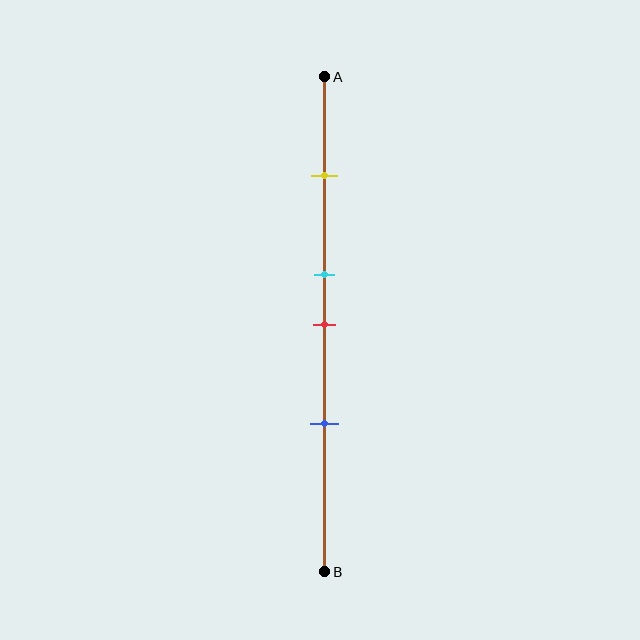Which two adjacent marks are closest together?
The cyan and red marks are the closest adjacent pair.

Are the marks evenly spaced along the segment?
No, the marks are not evenly spaced.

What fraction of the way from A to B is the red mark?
The red mark is approximately 50% (0.5) of the way from A to B.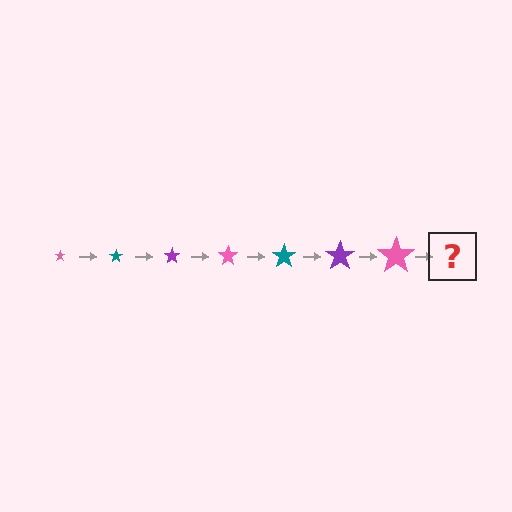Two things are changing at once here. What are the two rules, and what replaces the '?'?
The two rules are that the star grows larger each step and the color cycles through pink, teal, and purple. The '?' should be a teal star, larger than the previous one.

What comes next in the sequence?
The next element should be a teal star, larger than the previous one.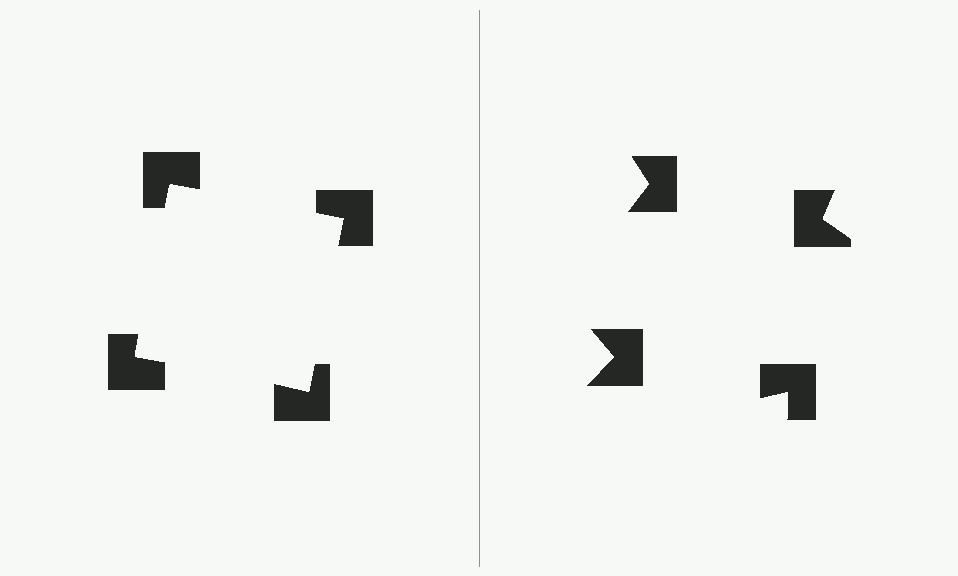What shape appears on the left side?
An illusory square.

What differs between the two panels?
The notched squares are positioned identically on both sides; only the wedge orientations differ. On the left they align to a square; on the right they are misaligned.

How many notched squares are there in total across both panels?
8 — 4 on each side.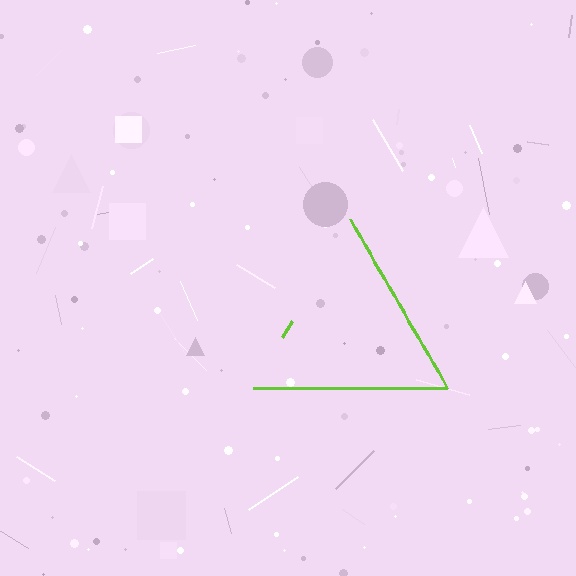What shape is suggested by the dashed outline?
The dashed outline suggests a triangle.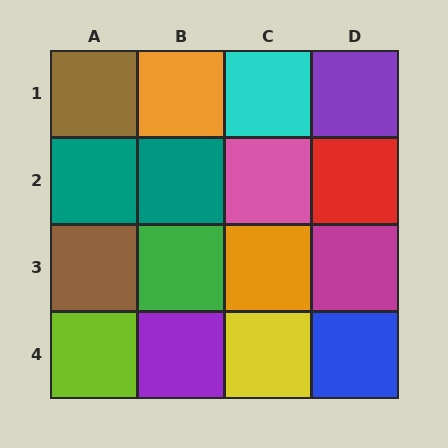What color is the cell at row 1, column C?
Cyan.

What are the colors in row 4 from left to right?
Lime, purple, yellow, blue.